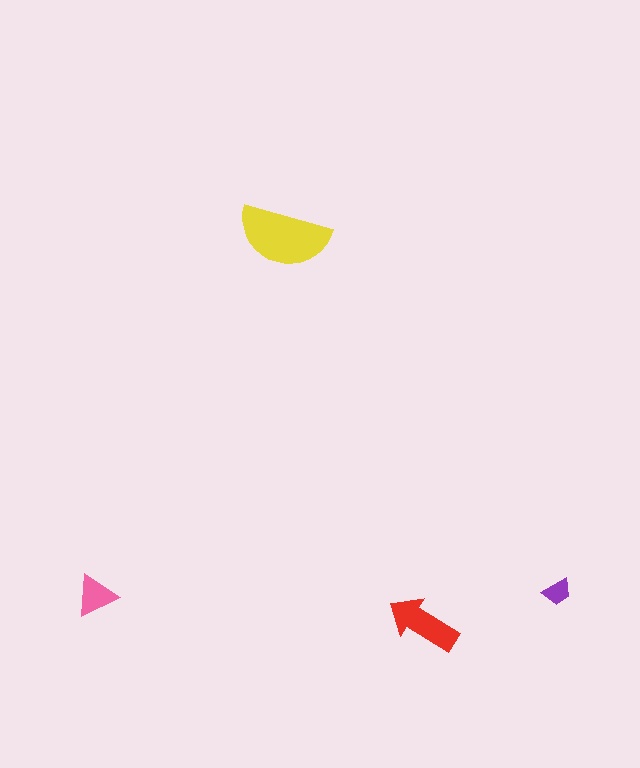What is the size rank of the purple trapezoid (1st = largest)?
4th.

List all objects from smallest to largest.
The purple trapezoid, the pink triangle, the red arrow, the yellow semicircle.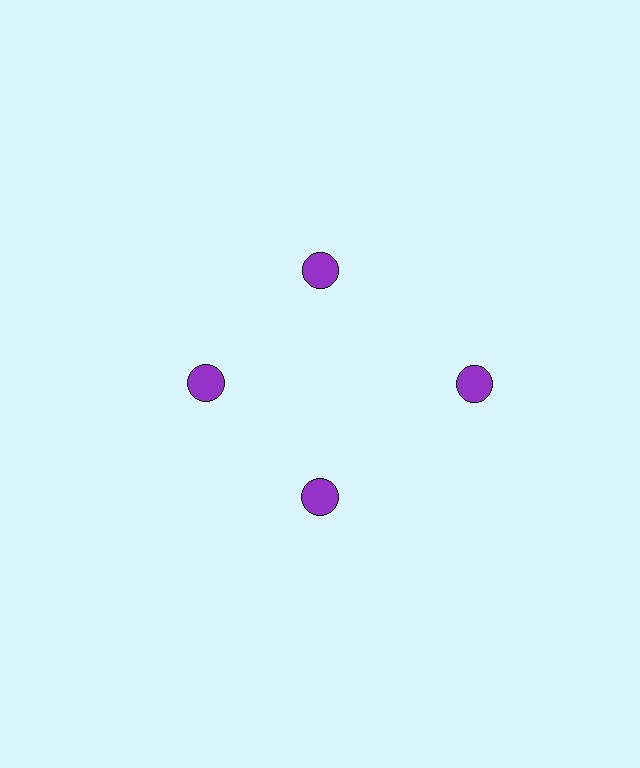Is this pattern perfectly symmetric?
No. The 4 purple circles are arranged in a ring, but one element near the 3 o'clock position is pushed outward from the center, breaking the 4-fold rotational symmetry.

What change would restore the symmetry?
The symmetry would be restored by moving it inward, back onto the ring so that all 4 circles sit at equal angles and equal distance from the center.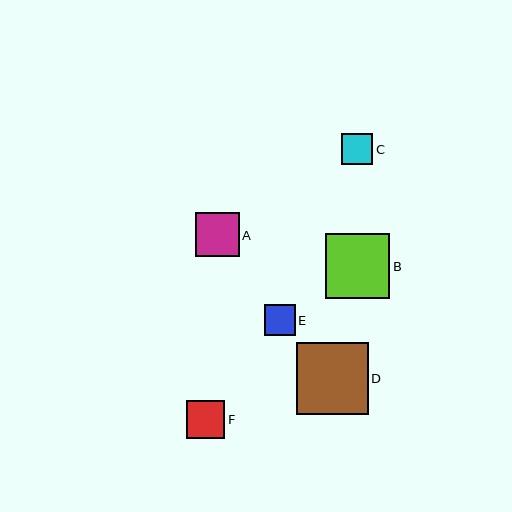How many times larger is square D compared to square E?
Square D is approximately 2.3 times the size of square E.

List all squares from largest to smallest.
From largest to smallest: D, B, A, F, C, E.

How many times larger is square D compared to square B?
Square D is approximately 1.1 times the size of square B.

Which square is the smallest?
Square E is the smallest with a size of approximately 31 pixels.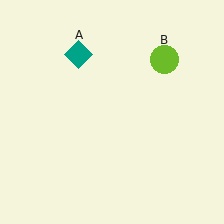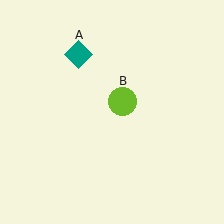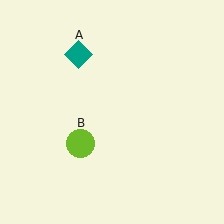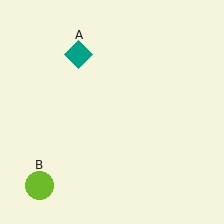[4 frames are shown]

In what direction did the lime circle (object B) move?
The lime circle (object B) moved down and to the left.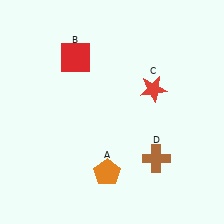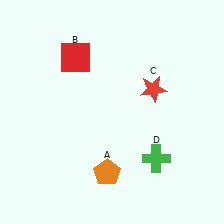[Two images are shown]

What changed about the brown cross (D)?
In Image 1, D is brown. In Image 2, it changed to green.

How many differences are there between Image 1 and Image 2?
There is 1 difference between the two images.